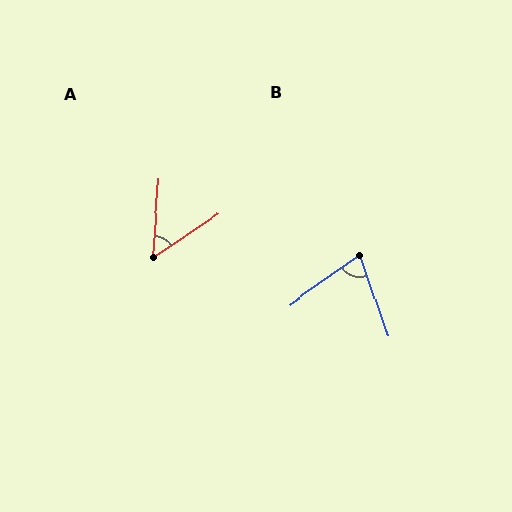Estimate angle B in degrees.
Approximately 74 degrees.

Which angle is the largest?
B, at approximately 74 degrees.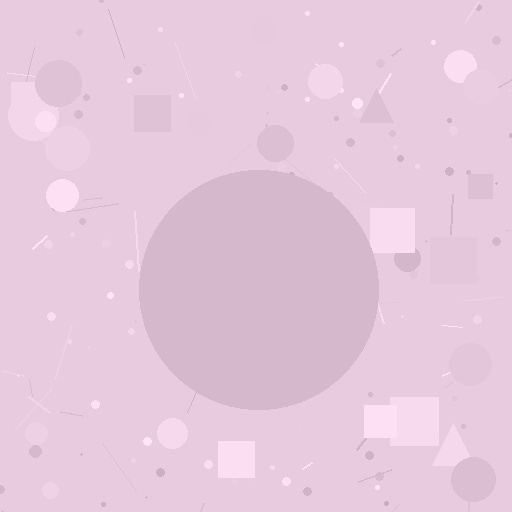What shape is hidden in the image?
A circle is hidden in the image.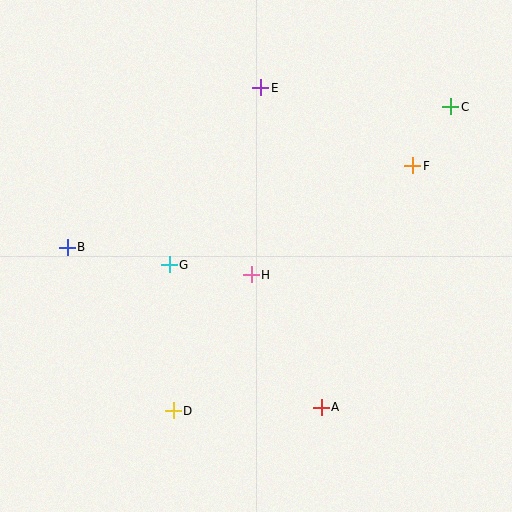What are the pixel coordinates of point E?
Point E is at (261, 88).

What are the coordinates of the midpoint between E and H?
The midpoint between E and H is at (256, 181).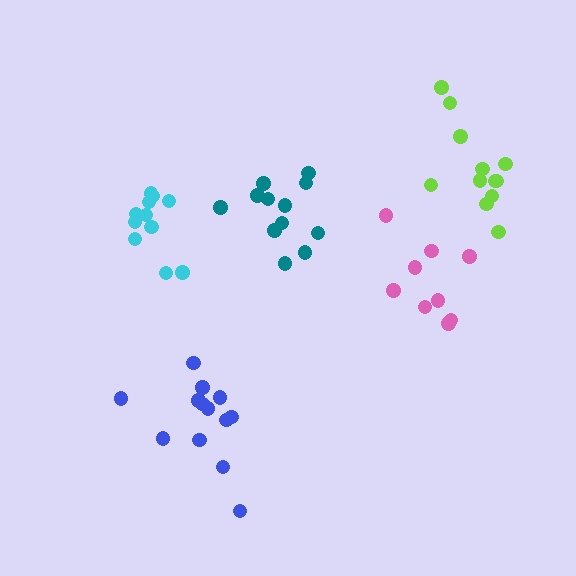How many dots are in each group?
Group 1: 11 dots, Group 2: 12 dots, Group 3: 12 dots, Group 4: 9 dots, Group 5: 13 dots (57 total).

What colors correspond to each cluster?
The clusters are colored: cyan, lime, teal, pink, blue.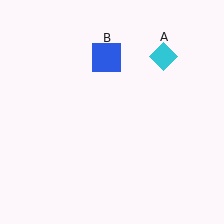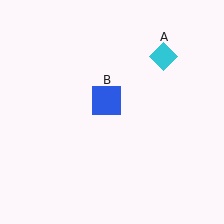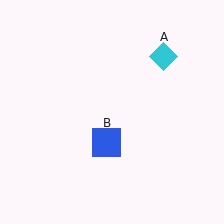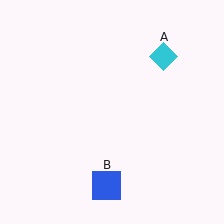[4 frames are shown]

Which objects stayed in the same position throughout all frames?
Cyan diamond (object A) remained stationary.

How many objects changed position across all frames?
1 object changed position: blue square (object B).